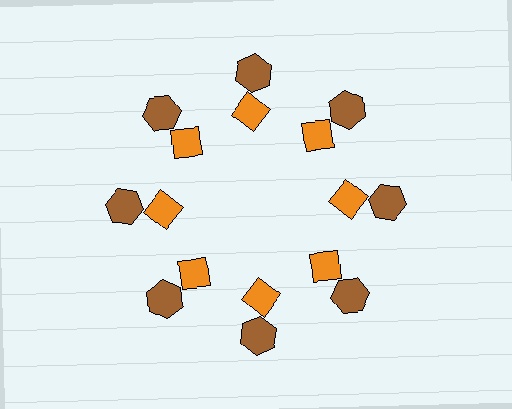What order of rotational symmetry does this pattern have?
This pattern has 8-fold rotational symmetry.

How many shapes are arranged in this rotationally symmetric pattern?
There are 16 shapes, arranged in 8 groups of 2.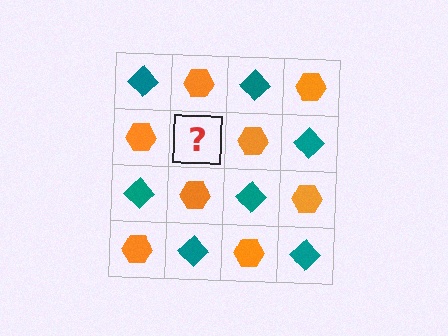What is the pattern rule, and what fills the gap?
The rule is that it alternates teal diamond and orange hexagon in a checkerboard pattern. The gap should be filled with a teal diamond.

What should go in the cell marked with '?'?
The missing cell should contain a teal diamond.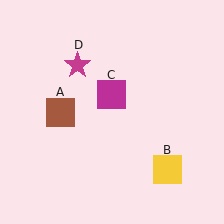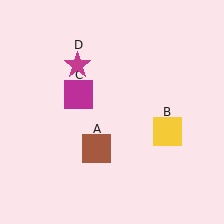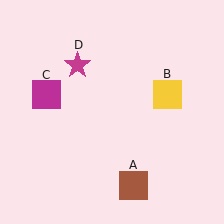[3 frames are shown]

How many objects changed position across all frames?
3 objects changed position: brown square (object A), yellow square (object B), magenta square (object C).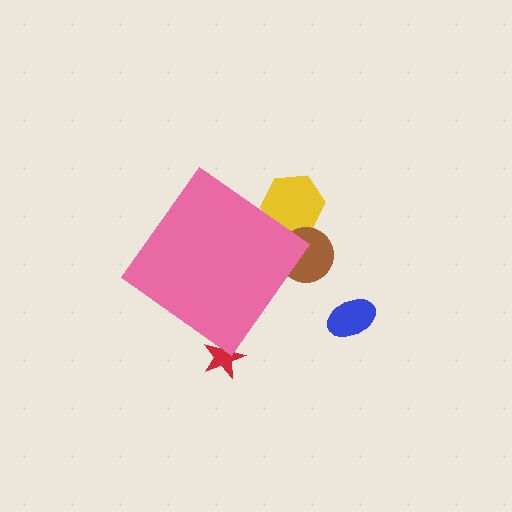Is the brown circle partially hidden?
Yes, the brown circle is partially hidden behind the pink diamond.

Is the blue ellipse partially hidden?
No, the blue ellipse is fully visible.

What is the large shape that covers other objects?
A pink diamond.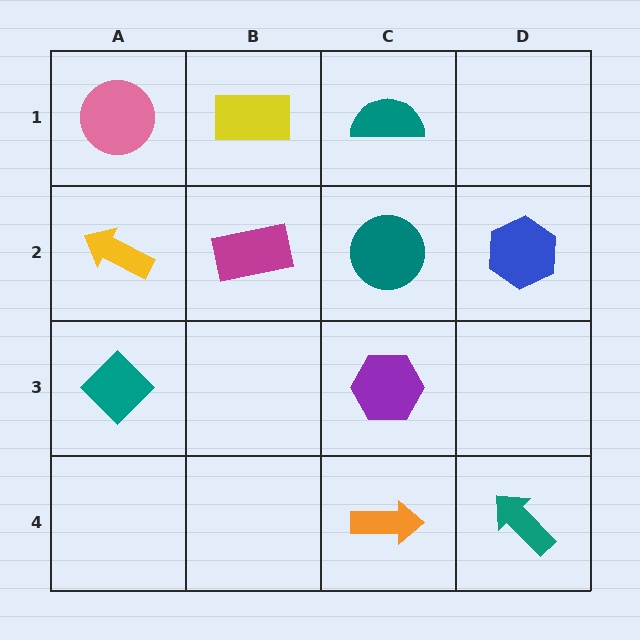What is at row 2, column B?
A magenta rectangle.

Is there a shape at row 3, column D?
No, that cell is empty.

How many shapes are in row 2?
4 shapes.